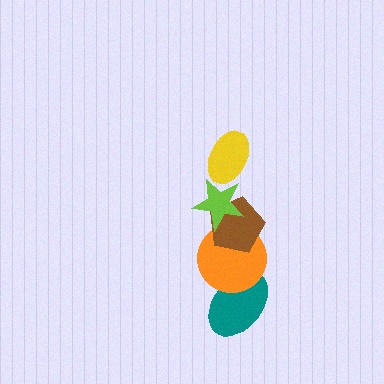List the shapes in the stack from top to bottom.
From top to bottom: the yellow ellipse, the lime star, the brown pentagon, the orange circle, the teal ellipse.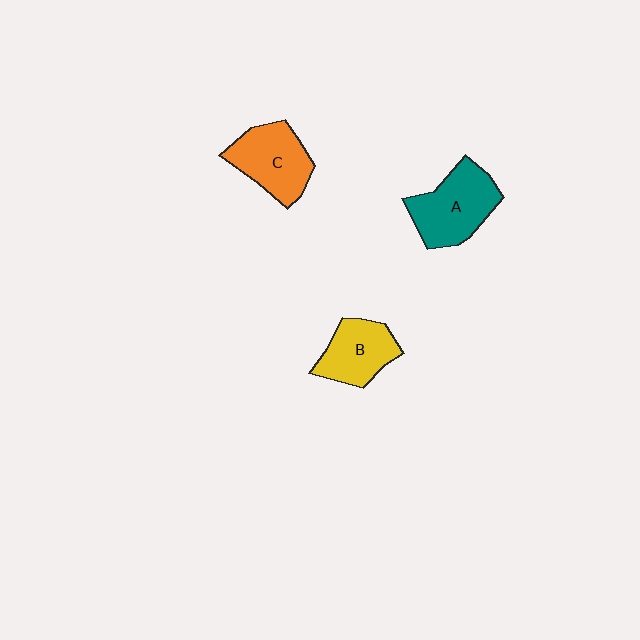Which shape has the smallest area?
Shape B (yellow).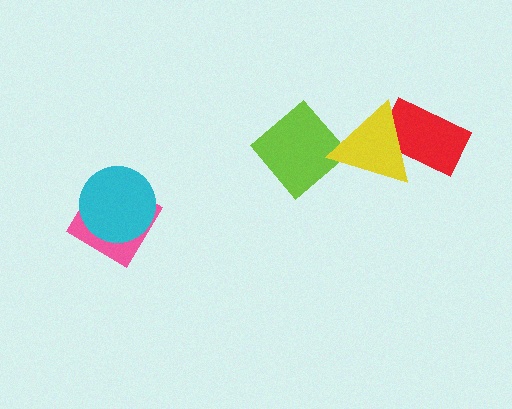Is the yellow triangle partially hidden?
No, no other shape covers it.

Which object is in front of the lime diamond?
The yellow triangle is in front of the lime diamond.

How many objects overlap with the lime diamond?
1 object overlaps with the lime diamond.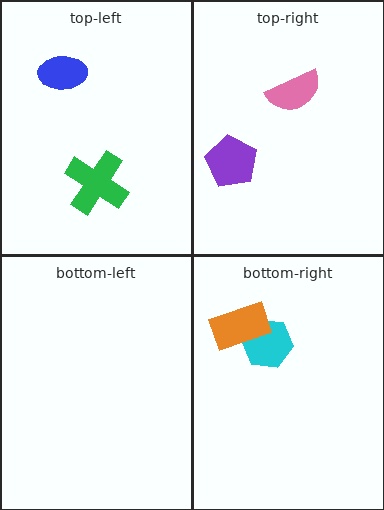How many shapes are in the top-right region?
2.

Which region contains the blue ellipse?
The top-left region.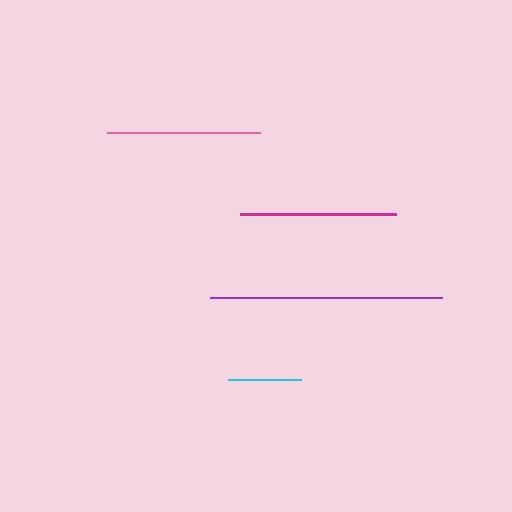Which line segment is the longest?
The purple line is the longest at approximately 232 pixels.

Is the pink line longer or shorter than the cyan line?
The pink line is longer than the cyan line.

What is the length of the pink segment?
The pink segment is approximately 154 pixels long.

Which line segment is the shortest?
The cyan line is the shortest at approximately 72 pixels.